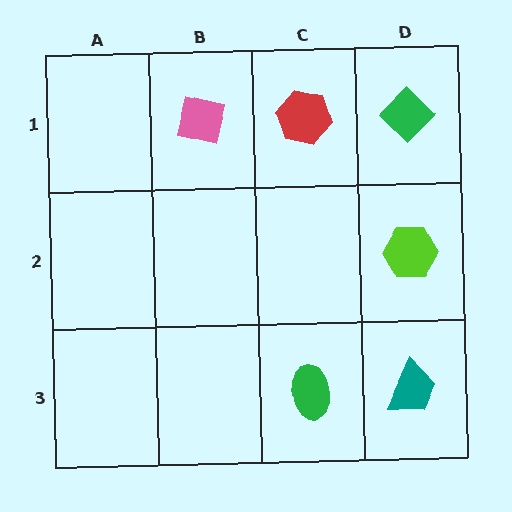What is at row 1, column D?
A green diamond.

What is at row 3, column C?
A green ellipse.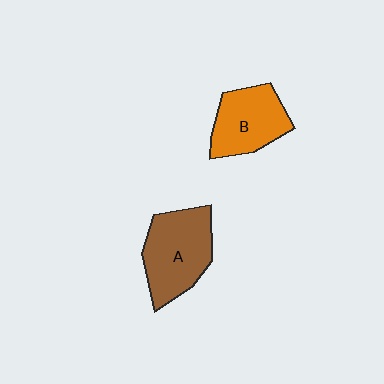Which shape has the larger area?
Shape A (brown).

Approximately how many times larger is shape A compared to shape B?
Approximately 1.2 times.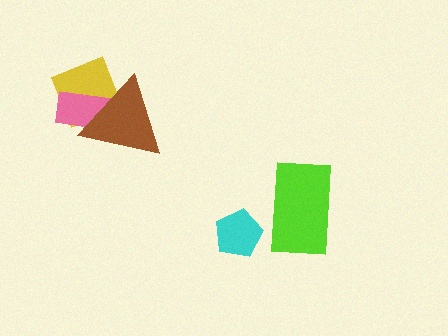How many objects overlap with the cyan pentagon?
0 objects overlap with the cyan pentagon.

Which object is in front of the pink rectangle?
The brown triangle is in front of the pink rectangle.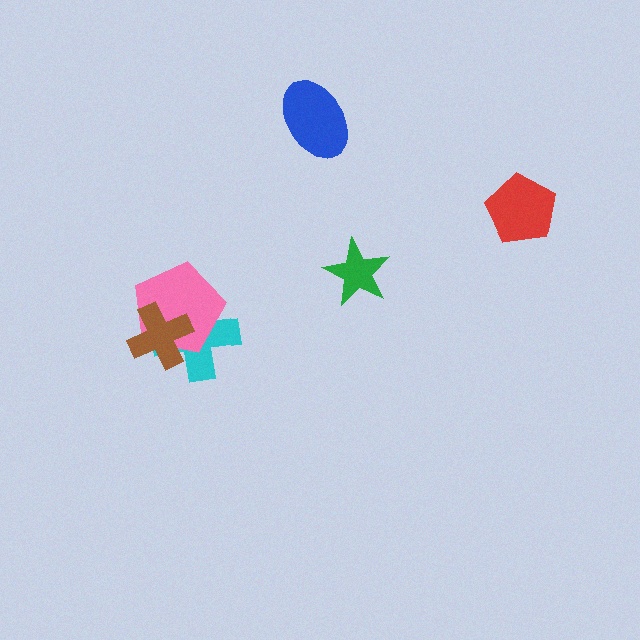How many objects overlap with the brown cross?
2 objects overlap with the brown cross.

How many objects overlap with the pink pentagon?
2 objects overlap with the pink pentagon.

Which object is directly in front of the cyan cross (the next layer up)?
The pink pentagon is directly in front of the cyan cross.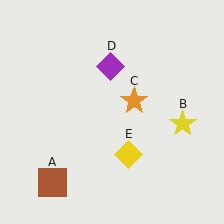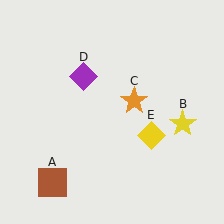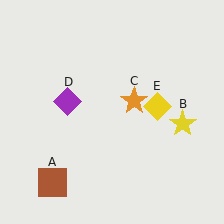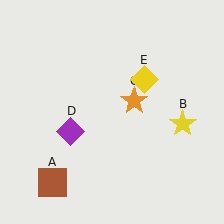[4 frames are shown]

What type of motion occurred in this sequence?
The purple diamond (object D), yellow diamond (object E) rotated counterclockwise around the center of the scene.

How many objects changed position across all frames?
2 objects changed position: purple diamond (object D), yellow diamond (object E).